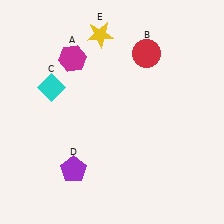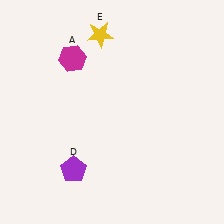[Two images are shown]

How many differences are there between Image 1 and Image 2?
There are 2 differences between the two images.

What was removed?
The red circle (B), the cyan diamond (C) were removed in Image 2.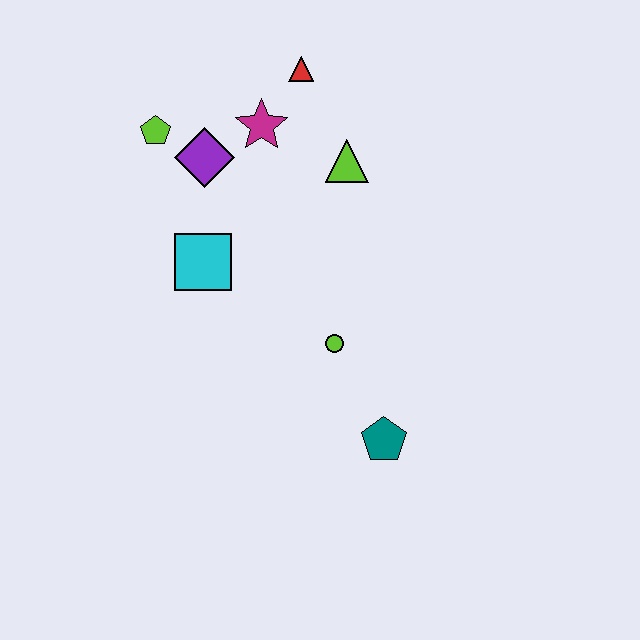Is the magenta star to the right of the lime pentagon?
Yes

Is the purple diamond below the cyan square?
No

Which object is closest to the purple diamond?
The lime pentagon is closest to the purple diamond.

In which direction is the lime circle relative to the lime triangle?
The lime circle is below the lime triangle.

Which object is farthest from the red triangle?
The teal pentagon is farthest from the red triangle.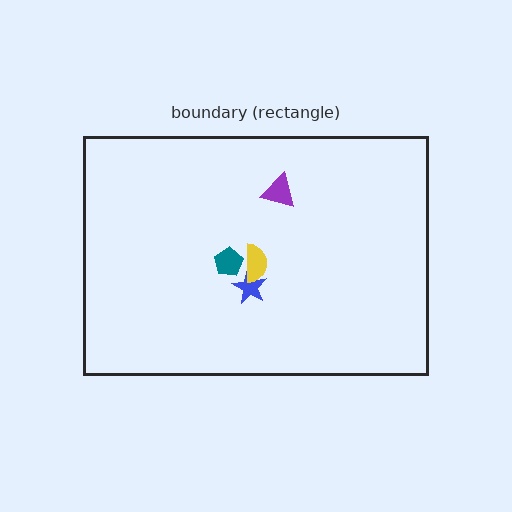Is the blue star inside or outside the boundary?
Inside.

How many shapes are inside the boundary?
4 inside, 0 outside.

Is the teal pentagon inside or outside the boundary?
Inside.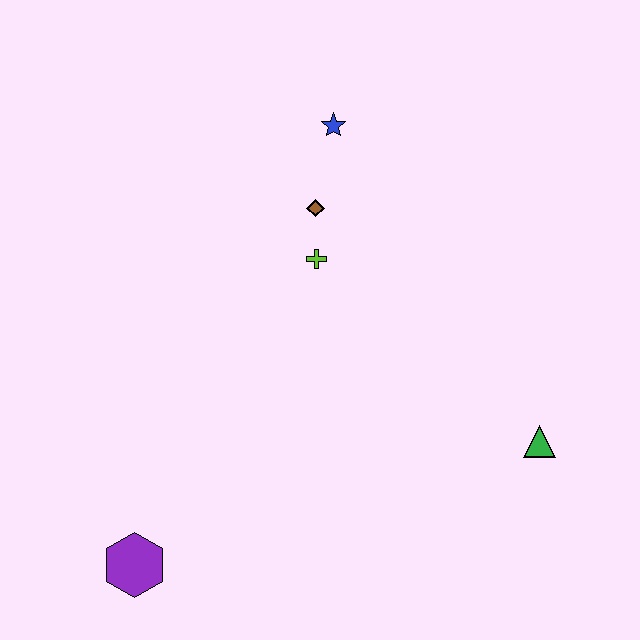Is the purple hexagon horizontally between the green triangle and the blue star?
No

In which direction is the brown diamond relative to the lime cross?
The brown diamond is above the lime cross.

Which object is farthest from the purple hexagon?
The blue star is farthest from the purple hexagon.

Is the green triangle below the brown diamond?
Yes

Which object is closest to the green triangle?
The lime cross is closest to the green triangle.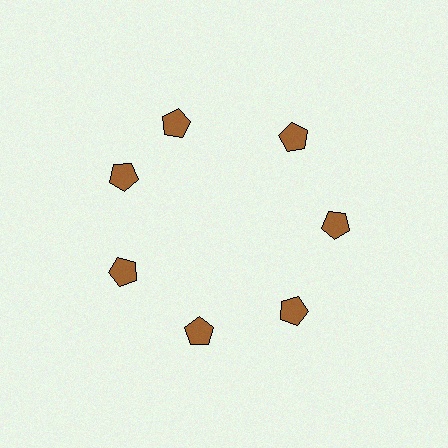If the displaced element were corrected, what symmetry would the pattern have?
It would have 7-fold rotational symmetry — the pattern would map onto itself every 51 degrees.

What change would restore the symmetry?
The symmetry would be restored by rotating it back into even spacing with its neighbors so that all 7 pentagons sit at equal angles and equal distance from the center.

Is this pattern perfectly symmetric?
No. The 7 brown pentagons are arranged in a ring, but one element near the 12 o'clock position is rotated out of alignment along the ring, breaking the 7-fold rotational symmetry.